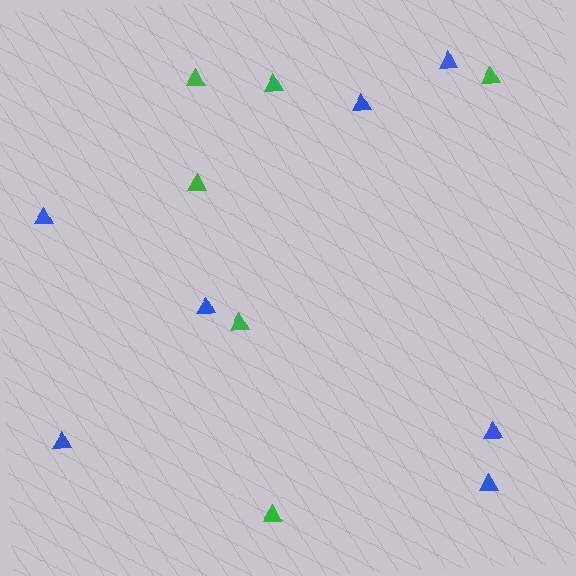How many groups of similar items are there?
There are 2 groups: one group of green triangles (6) and one group of blue triangles (7).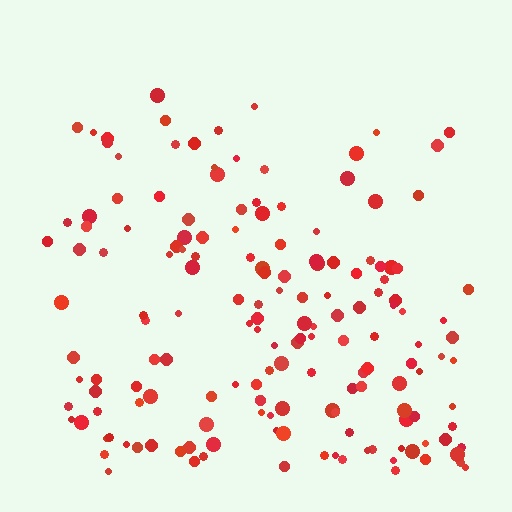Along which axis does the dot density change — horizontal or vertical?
Vertical.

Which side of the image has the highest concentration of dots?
The bottom.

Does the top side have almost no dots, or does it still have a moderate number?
Still a moderate number, just noticeably fewer than the bottom.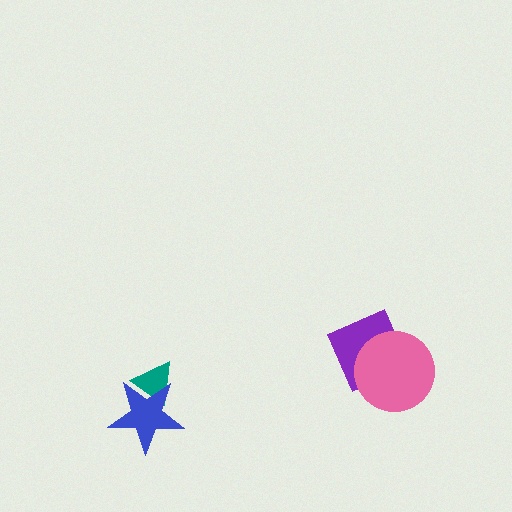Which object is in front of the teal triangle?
The blue star is in front of the teal triangle.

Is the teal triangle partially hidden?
Yes, it is partially covered by another shape.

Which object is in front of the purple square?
The pink circle is in front of the purple square.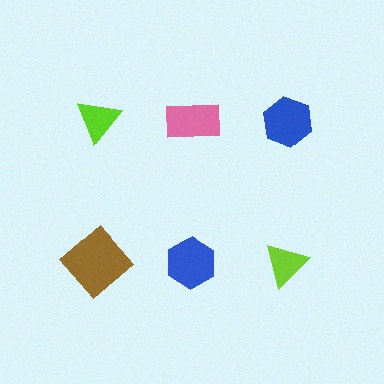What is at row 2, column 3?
A lime triangle.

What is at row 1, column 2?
A pink rectangle.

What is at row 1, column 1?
A lime triangle.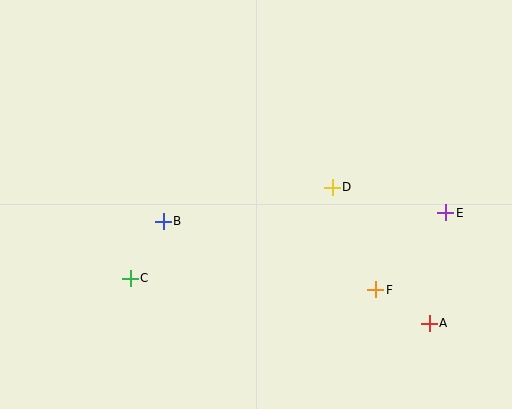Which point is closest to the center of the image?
Point D at (332, 187) is closest to the center.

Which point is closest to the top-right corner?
Point E is closest to the top-right corner.